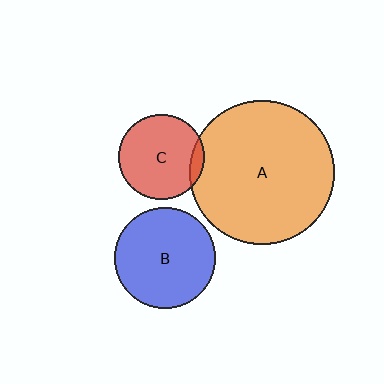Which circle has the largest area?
Circle A (orange).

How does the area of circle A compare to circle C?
Approximately 2.8 times.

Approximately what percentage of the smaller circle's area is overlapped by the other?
Approximately 10%.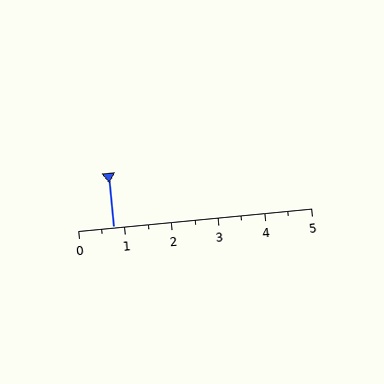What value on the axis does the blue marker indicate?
The marker indicates approximately 0.8.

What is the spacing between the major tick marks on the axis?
The major ticks are spaced 1 apart.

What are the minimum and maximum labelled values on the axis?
The axis runs from 0 to 5.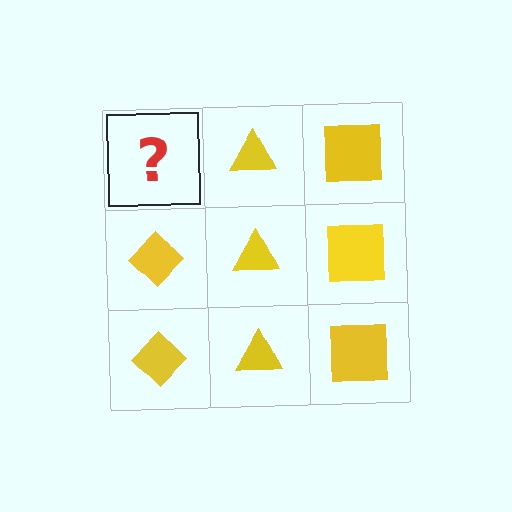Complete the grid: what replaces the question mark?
The question mark should be replaced with a yellow diamond.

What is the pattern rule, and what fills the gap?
The rule is that each column has a consistent shape. The gap should be filled with a yellow diamond.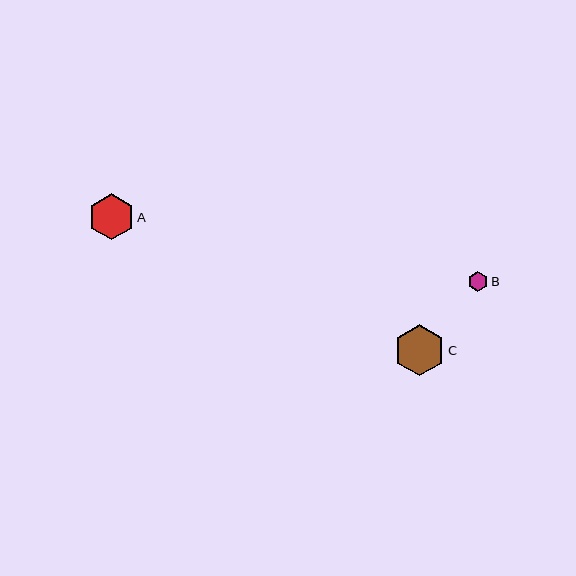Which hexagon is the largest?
Hexagon C is the largest with a size of approximately 51 pixels.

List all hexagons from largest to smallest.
From largest to smallest: C, A, B.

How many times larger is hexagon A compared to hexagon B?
Hexagon A is approximately 2.3 times the size of hexagon B.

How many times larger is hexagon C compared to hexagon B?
Hexagon C is approximately 2.6 times the size of hexagon B.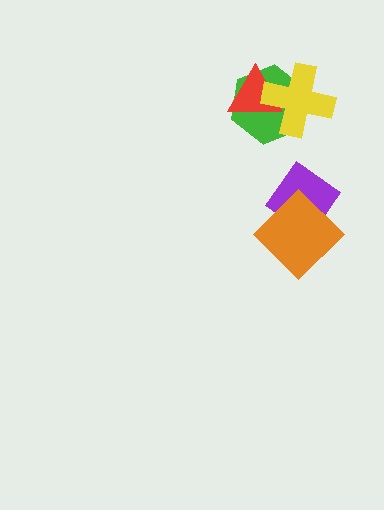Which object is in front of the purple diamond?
The orange diamond is in front of the purple diamond.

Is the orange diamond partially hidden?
No, no other shape covers it.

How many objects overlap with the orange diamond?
1 object overlaps with the orange diamond.